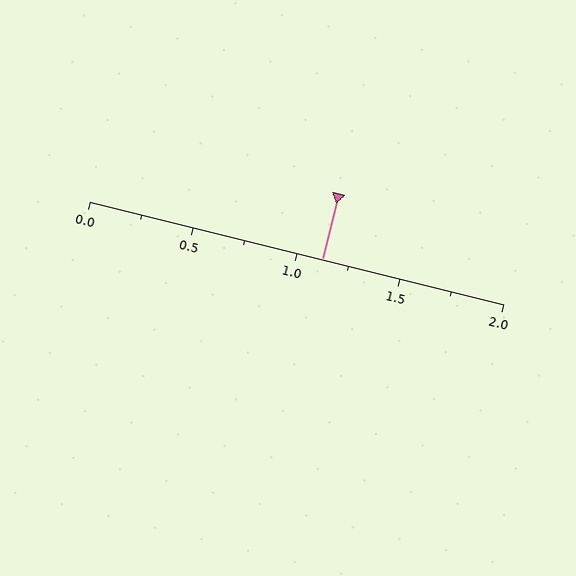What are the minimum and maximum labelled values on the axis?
The axis runs from 0.0 to 2.0.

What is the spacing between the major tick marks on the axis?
The major ticks are spaced 0.5 apart.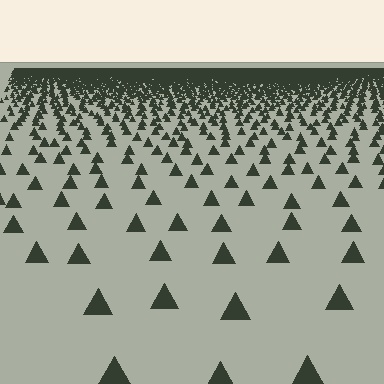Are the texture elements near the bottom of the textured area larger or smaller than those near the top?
Larger. Near the bottom, elements are closer to the viewer and appear at a bigger on-screen size.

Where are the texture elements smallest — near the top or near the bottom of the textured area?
Near the top.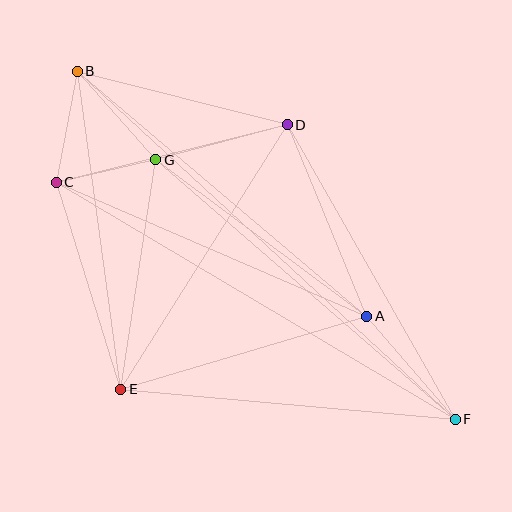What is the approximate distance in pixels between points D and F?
The distance between D and F is approximately 339 pixels.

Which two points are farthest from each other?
Points B and F are farthest from each other.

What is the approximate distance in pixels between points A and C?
The distance between A and C is approximately 338 pixels.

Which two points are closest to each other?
Points C and G are closest to each other.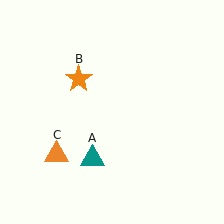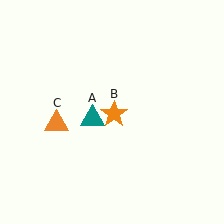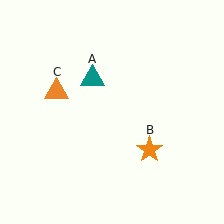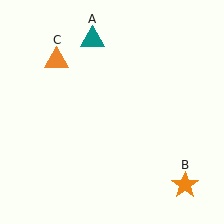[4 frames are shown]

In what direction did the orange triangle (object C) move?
The orange triangle (object C) moved up.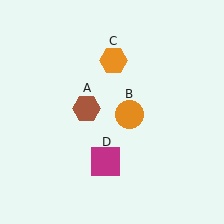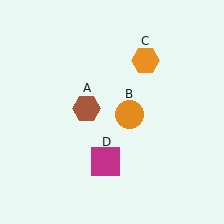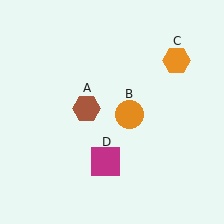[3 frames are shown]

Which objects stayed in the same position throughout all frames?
Brown hexagon (object A) and orange circle (object B) and magenta square (object D) remained stationary.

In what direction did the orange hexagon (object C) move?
The orange hexagon (object C) moved right.